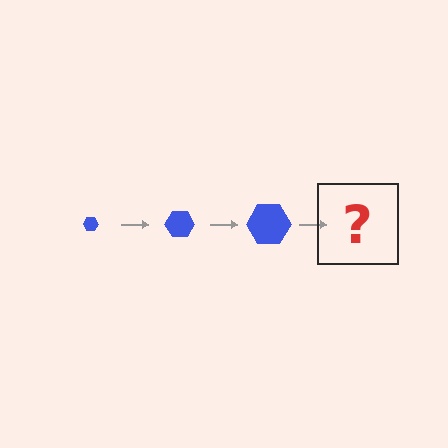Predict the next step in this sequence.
The next step is a blue hexagon, larger than the previous one.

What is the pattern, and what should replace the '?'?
The pattern is that the hexagon gets progressively larger each step. The '?' should be a blue hexagon, larger than the previous one.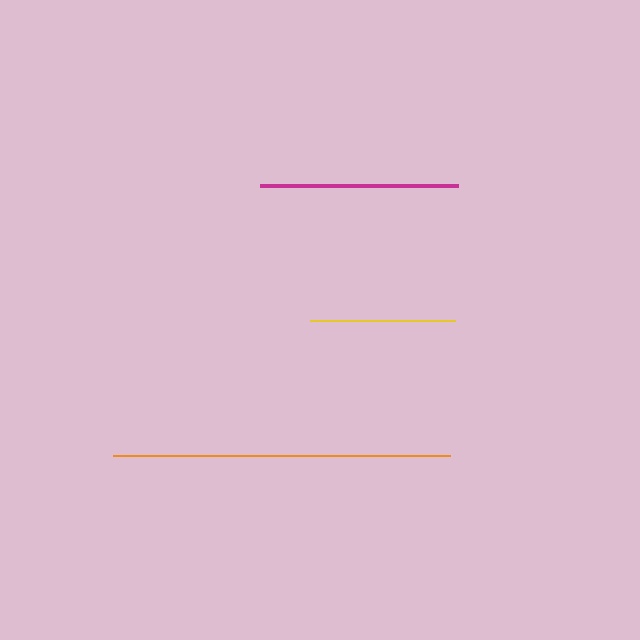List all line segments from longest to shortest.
From longest to shortest: orange, magenta, yellow.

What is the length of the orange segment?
The orange segment is approximately 336 pixels long.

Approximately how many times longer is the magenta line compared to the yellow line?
The magenta line is approximately 1.4 times the length of the yellow line.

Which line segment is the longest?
The orange line is the longest at approximately 336 pixels.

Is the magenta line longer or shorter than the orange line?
The orange line is longer than the magenta line.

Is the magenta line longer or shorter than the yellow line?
The magenta line is longer than the yellow line.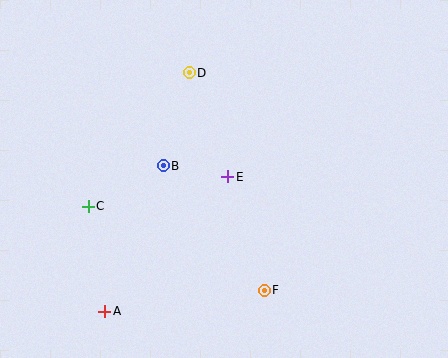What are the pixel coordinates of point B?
Point B is at (163, 166).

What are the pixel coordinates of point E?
Point E is at (228, 177).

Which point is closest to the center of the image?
Point E at (228, 177) is closest to the center.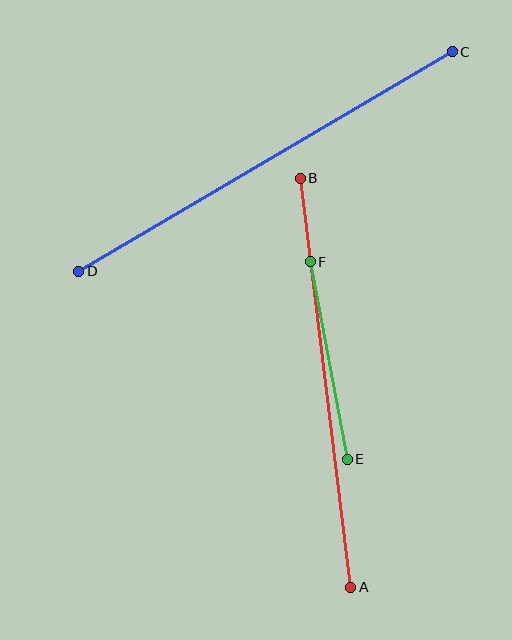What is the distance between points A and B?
The distance is approximately 412 pixels.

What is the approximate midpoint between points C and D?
The midpoint is at approximately (266, 161) pixels.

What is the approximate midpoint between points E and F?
The midpoint is at approximately (329, 360) pixels.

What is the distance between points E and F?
The distance is approximately 201 pixels.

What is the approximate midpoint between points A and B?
The midpoint is at approximately (325, 383) pixels.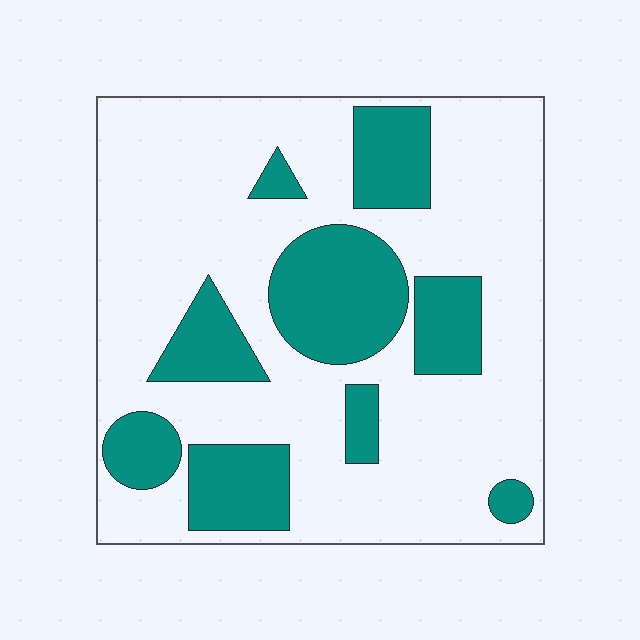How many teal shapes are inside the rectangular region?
9.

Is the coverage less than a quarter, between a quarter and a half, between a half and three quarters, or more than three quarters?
Between a quarter and a half.